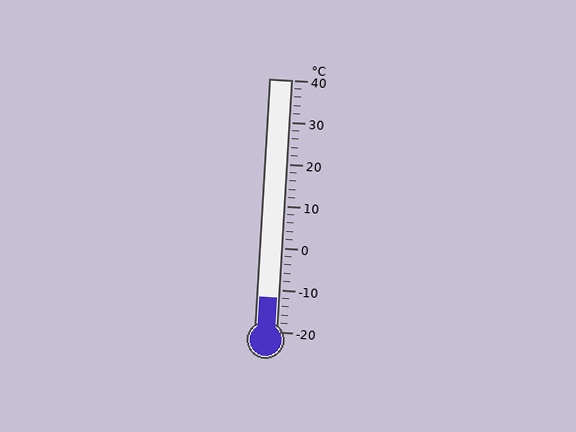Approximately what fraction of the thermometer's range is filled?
The thermometer is filled to approximately 15% of its range.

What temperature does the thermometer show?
The thermometer shows approximately -12°C.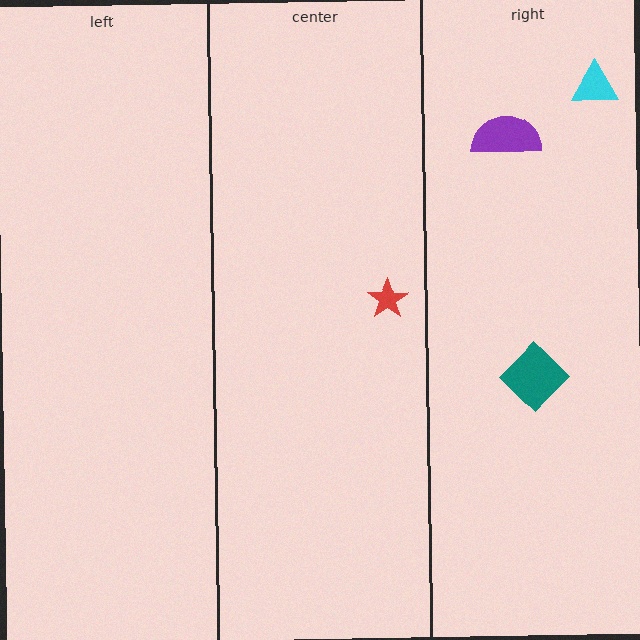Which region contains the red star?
The center region.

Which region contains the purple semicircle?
The right region.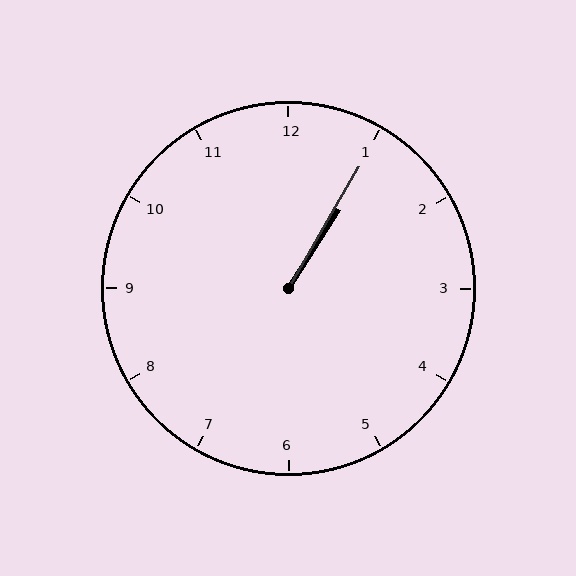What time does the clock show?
1:05.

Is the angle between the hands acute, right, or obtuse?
It is acute.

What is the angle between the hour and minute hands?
Approximately 2 degrees.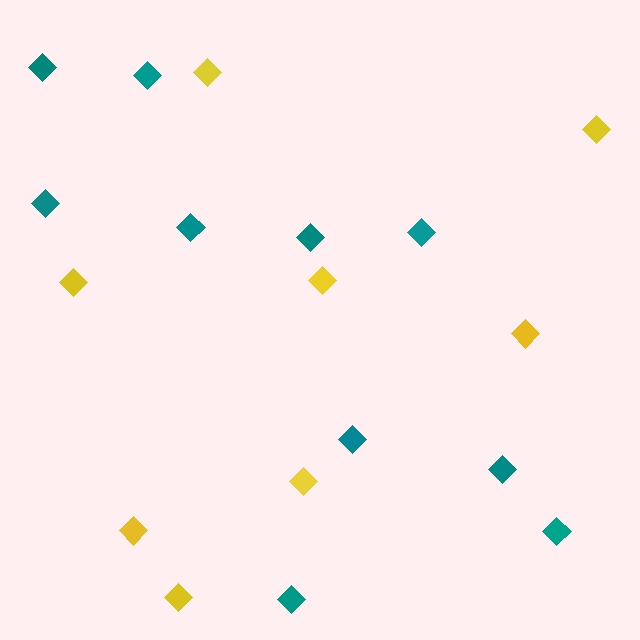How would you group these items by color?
There are 2 groups: one group of teal diamonds (10) and one group of yellow diamonds (8).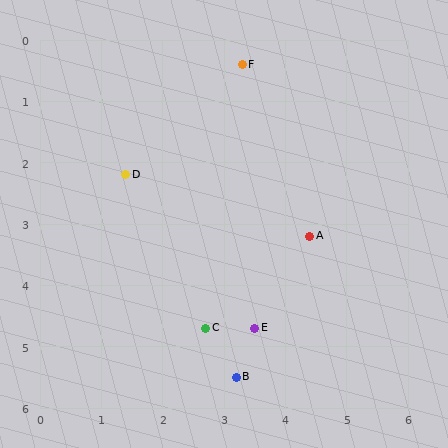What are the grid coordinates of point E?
Point E is at approximately (3.5, 4.7).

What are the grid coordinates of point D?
Point D is at approximately (1.4, 2.2).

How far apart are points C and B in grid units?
Points C and B are about 0.9 grid units apart.